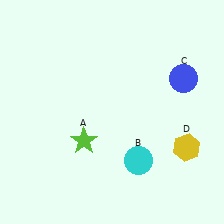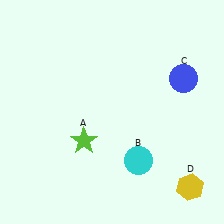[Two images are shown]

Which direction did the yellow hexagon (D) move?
The yellow hexagon (D) moved down.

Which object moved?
The yellow hexagon (D) moved down.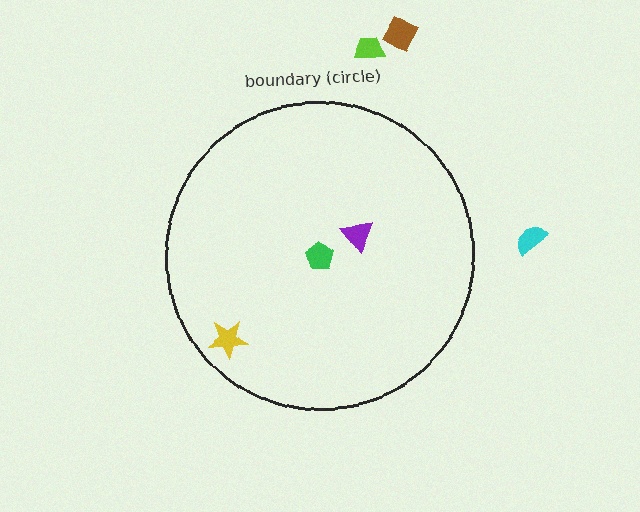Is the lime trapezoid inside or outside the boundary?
Outside.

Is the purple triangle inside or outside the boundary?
Inside.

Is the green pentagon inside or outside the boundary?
Inside.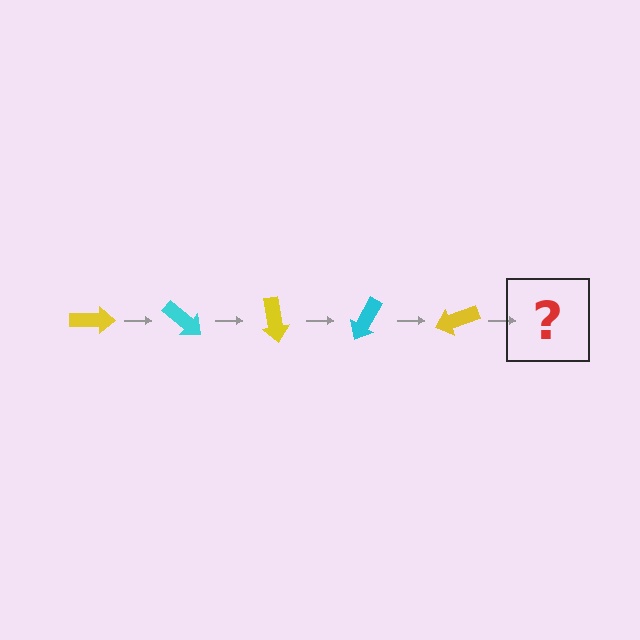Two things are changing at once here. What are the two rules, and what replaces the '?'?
The two rules are that it rotates 40 degrees each step and the color cycles through yellow and cyan. The '?' should be a cyan arrow, rotated 200 degrees from the start.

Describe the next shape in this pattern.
It should be a cyan arrow, rotated 200 degrees from the start.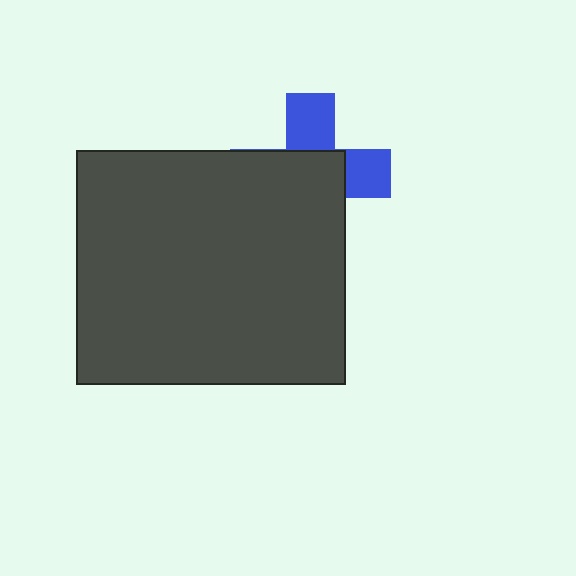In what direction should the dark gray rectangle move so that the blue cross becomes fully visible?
The dark gray rectangle should move toward the lower-left. That is the shortest direction to clear the overlap and leave the blue cross fully visible.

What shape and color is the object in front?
The object in front is a dark gray rectangle.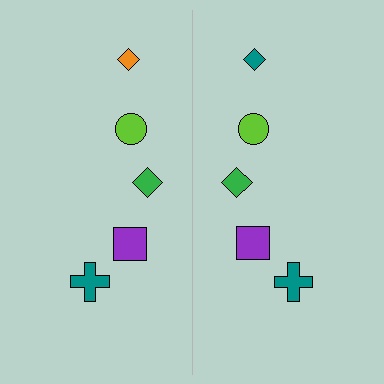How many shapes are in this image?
There are 10 shapes in this image.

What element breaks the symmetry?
The teal diamond on the right side breaks the symmetry — its mirror counterpart is orange.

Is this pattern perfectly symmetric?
No, the pattern is not perfectly symmetric. The teal diamond on the right side breaks the symmetry — its mirror counterpart is orange.